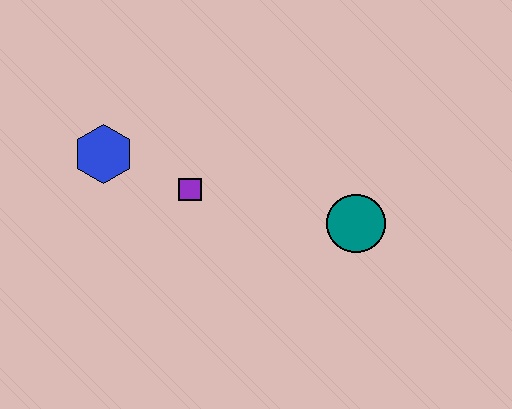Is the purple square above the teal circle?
Yes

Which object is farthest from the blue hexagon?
The teal circle is farthest from the blue hexagon.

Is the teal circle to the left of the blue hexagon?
No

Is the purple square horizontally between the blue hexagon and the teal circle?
Yes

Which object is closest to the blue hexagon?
The purple square is closest to the blue hexagon.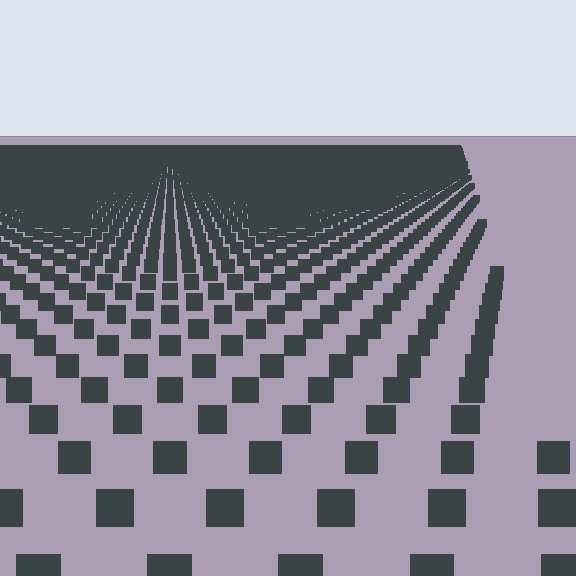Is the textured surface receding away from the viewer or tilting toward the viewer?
The surface is receding away from the viewer. Texture elements get smaller and denser toward the top.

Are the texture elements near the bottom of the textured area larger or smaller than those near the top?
Larger. Near the bottom, elements are closer to the viewer and appear at a bigger on-screen size.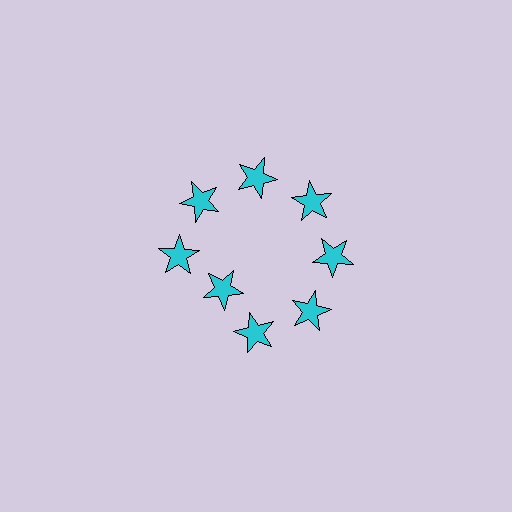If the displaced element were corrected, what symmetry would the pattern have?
It would have 8-fold rotational symmetry — the pattern would map onto itself every 45 degrees.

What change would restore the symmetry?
The symmetry would be restored by moving it outward, back onto the ring so that all 8 stars sit at equal angles and equal distance from the center.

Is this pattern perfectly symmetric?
No. The 8 cyan stars are arranged in a ring, but one element near the 8 o'clock position is pulled inward toward the center, breaking the 8-fold rotational symmetry.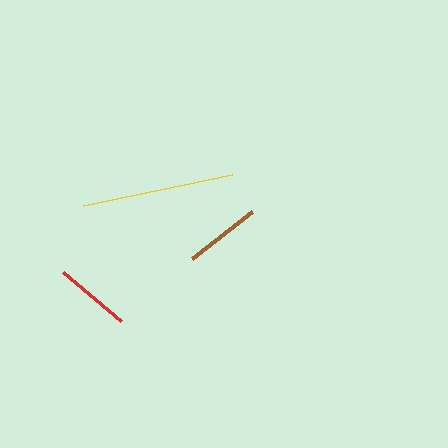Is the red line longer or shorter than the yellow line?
The yellow line is longer than the red line.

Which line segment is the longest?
The yellow line is the longest at approximately 153 pixels.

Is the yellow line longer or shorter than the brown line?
The yellow line is longer than the brown line.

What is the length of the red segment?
The red segment is approximately 76 pixels long.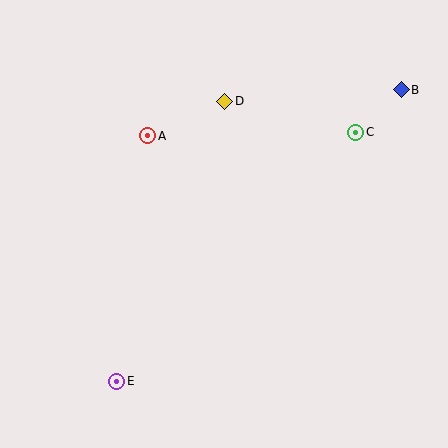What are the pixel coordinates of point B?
Point B is at (401, 90).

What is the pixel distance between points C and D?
The distance between C and D is 135 pixels.